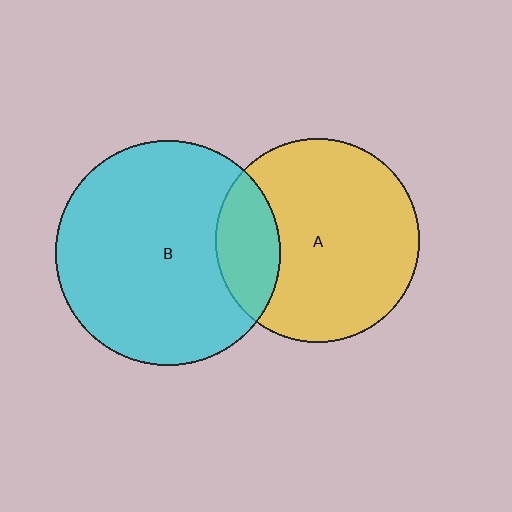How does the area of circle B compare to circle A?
Approximately 1.2 times.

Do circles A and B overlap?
Yes.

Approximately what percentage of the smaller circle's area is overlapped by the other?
Approximately 20%.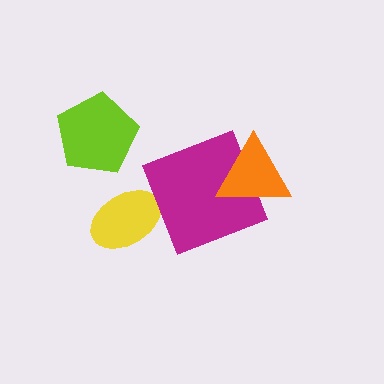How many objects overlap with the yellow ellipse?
0 objects overlap with the yellow ellipse.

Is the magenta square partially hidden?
Yes, it is partially covered by another shape.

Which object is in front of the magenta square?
The orange triangle is in front of the magenta square.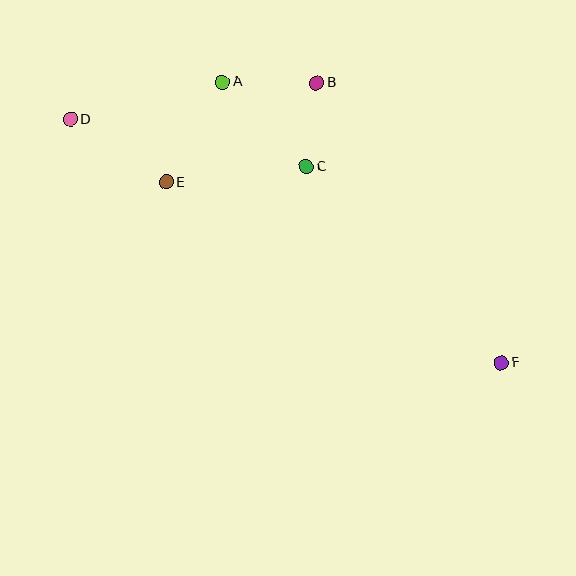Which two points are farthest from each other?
Points D and F are farthest from each other.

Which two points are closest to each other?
Points B and C are closest to each other.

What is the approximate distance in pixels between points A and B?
The distance between A and B is approximately 94 pixels.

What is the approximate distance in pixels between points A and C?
The distance between A and C is approximately 119 pixels.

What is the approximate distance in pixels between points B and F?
The distance between B and F is approximately 335 pixels.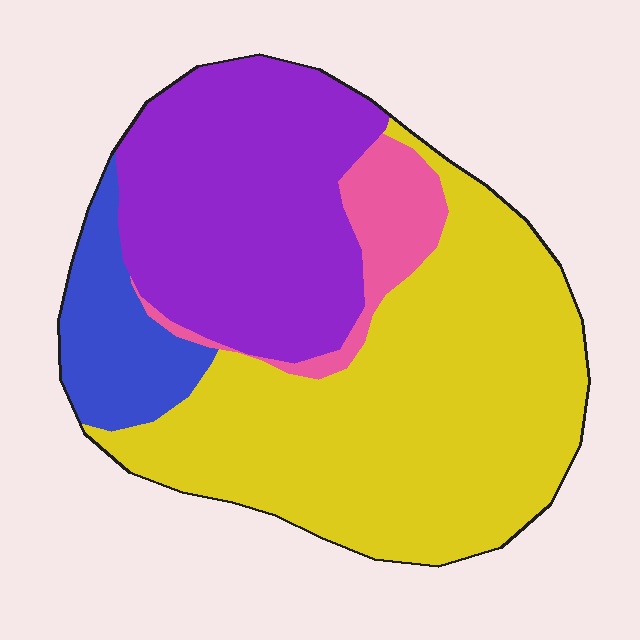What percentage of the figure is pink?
Pink covers about 10% of the figure.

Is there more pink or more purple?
Purple.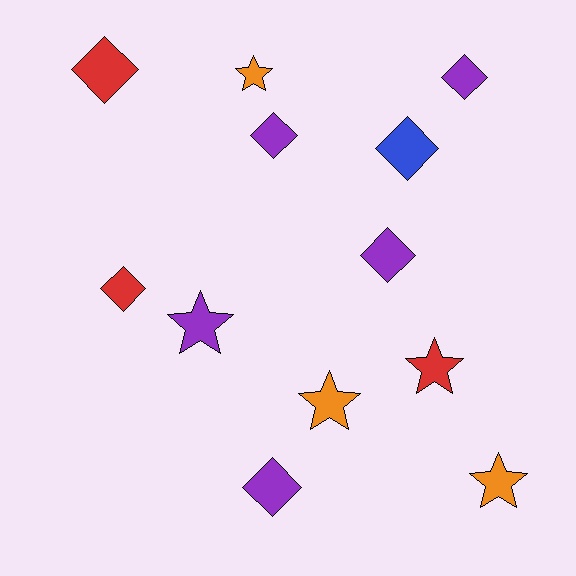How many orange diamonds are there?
There are no orange diamonds.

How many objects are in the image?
There are 12 objects.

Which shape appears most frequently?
Diamond, with 7 objects.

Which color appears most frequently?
Purple, with 5 objects.